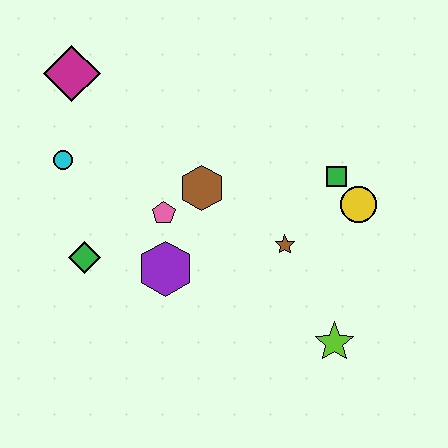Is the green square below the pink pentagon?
No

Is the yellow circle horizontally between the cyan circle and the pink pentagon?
No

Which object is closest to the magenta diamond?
The cyan circle is closest to the magenta diamond.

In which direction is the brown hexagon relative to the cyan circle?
The brown hexagon is to the right of the cyan circle.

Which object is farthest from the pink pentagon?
The lime star is farthest from the pink pentagon.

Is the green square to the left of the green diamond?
No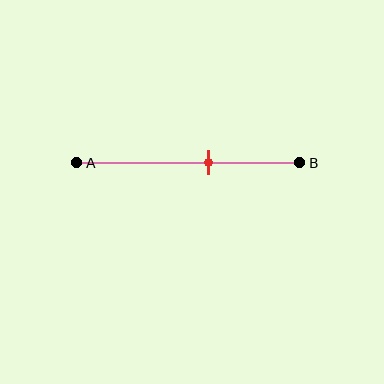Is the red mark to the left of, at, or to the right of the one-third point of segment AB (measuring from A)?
The red mark is to the right of the one-third point of segment AB.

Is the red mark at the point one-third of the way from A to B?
No, the mark is at about 60% from A, not at the 33% one-third point.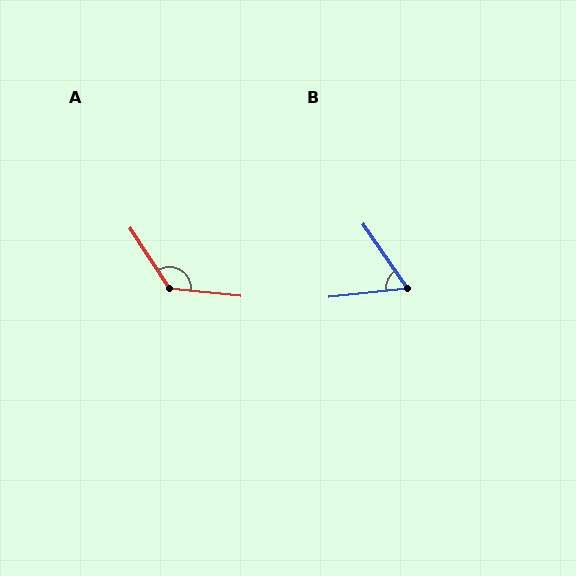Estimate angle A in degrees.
Approximately 129 degrees.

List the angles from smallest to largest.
B (62°), A (129°).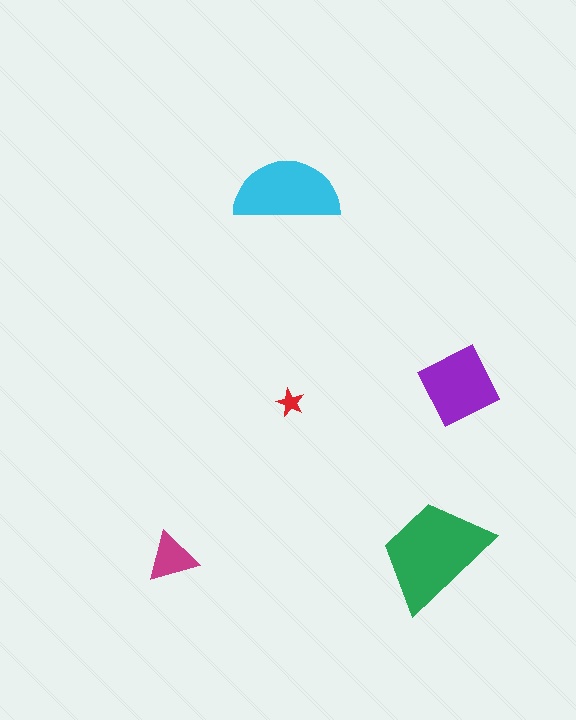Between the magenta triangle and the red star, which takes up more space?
The magenta triangle.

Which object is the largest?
The green trapezoid.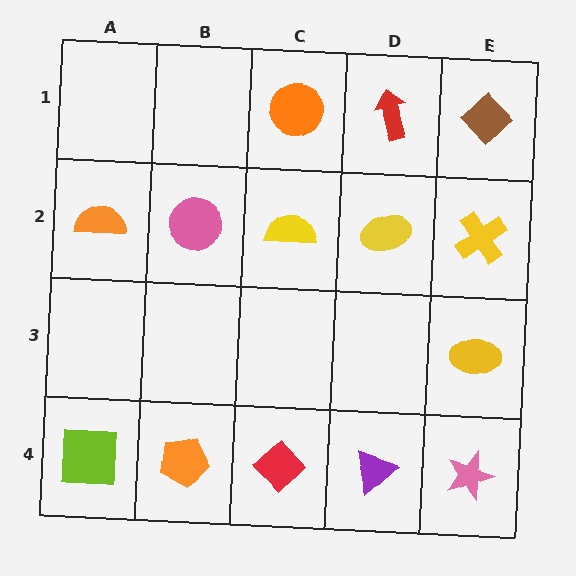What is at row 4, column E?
A pink star.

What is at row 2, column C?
A yellow semicircle.